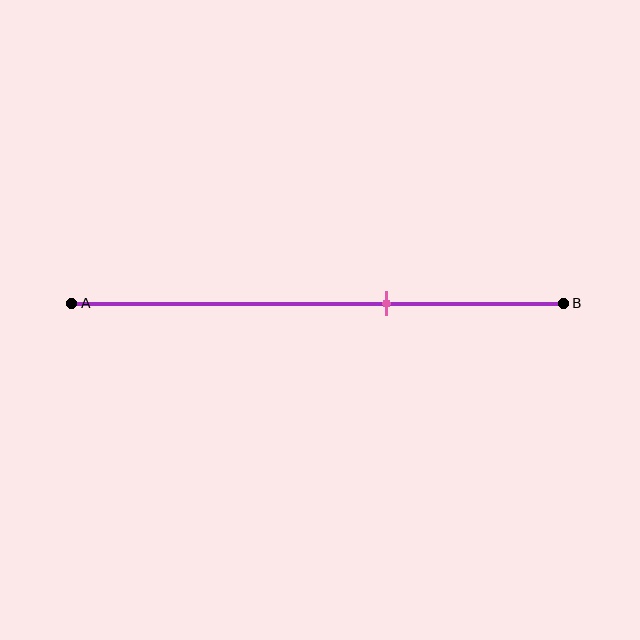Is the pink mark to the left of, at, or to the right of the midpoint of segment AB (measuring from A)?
The pink mark is to the right of the midpoint of segment AB.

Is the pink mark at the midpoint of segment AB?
No, the mark is at about 65% from A, not at the 50% midpoint.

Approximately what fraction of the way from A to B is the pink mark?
The pink mark is approximately 65% of the way from A to B.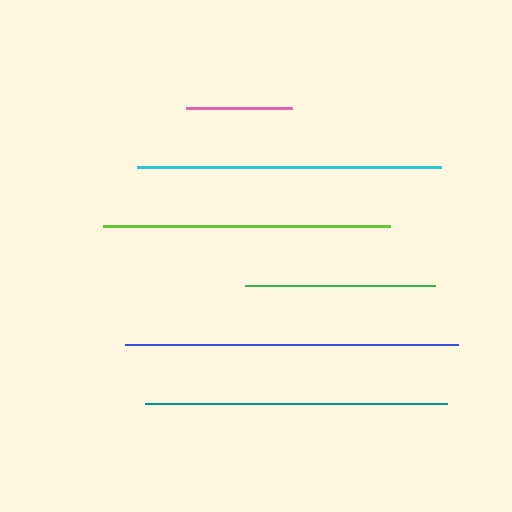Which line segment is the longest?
The blue line is the longest at approximately 334 pixels.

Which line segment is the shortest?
The pink line is the shortest at approximately 106 pixels.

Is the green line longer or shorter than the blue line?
The blue line is longer than the green line.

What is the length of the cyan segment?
The cyan segment is approximately 304 pixels long.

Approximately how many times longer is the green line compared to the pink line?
The green line is approximately 1.8 times the length of the pink line.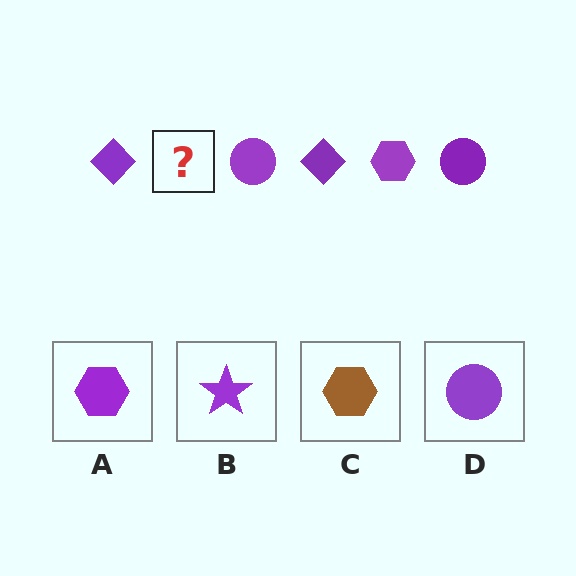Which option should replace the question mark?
Option A.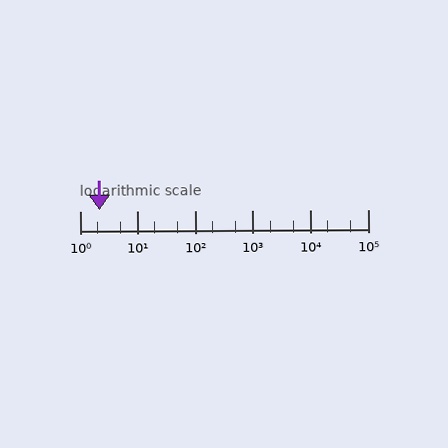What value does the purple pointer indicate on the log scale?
The pointer indicates approximately 2.2.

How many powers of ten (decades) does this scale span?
The scale spans 5 decades, from 1 to 100000.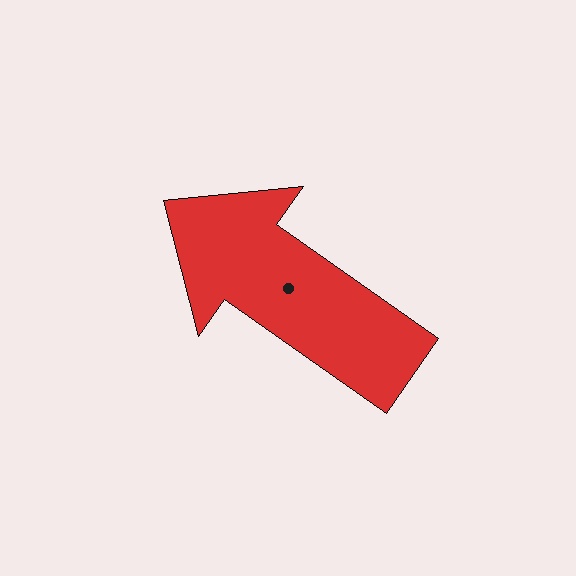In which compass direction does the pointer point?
Northwest.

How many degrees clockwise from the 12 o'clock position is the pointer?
Approximately 305 degrees.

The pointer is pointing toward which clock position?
Roughly 10 o'clock.